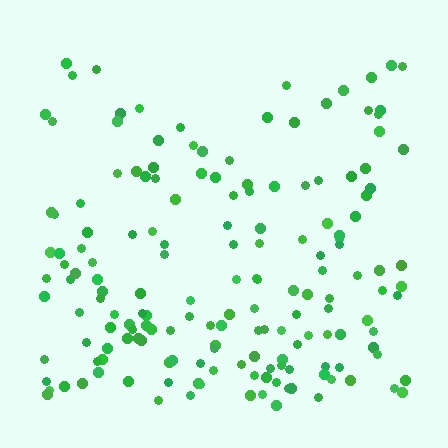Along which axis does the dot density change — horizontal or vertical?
Vertical.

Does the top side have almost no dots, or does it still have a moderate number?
Still a moderate number, just noticeably fewer than the bottom.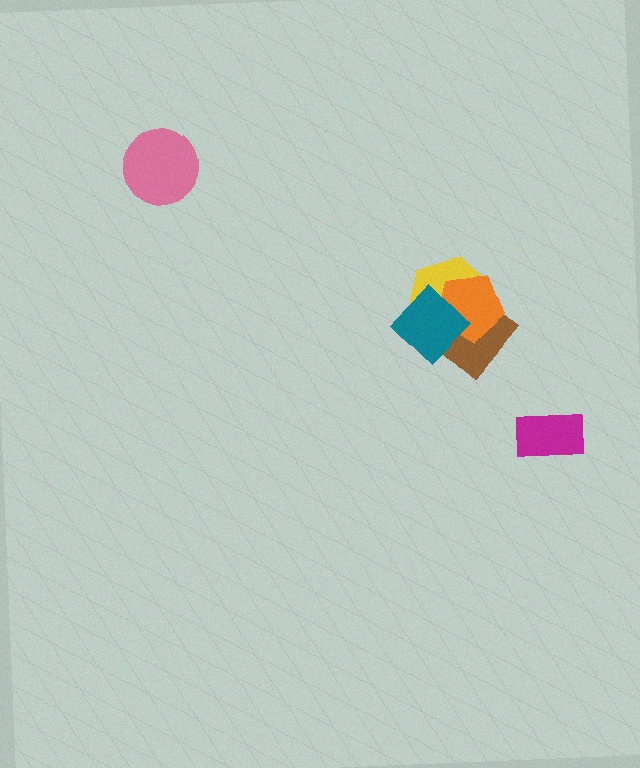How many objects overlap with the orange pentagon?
3 objects overlap with the orange pentagon.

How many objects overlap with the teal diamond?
3 objects overlap with the teal diamond.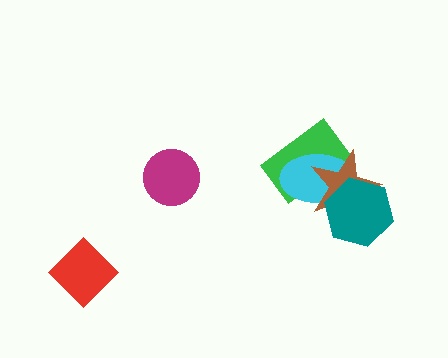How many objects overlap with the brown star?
3 objects overlap with the brown star.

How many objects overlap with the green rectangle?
2 objects overlap with the green rectangle.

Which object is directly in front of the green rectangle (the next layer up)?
The cyan ellipse is directly in front of the green rectangle.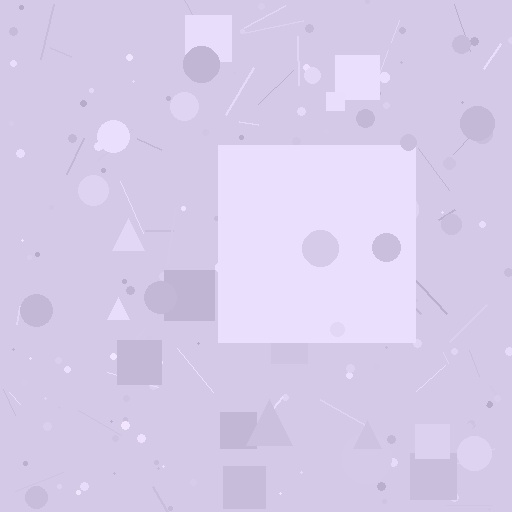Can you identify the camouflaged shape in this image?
The camouflaged shape is a square.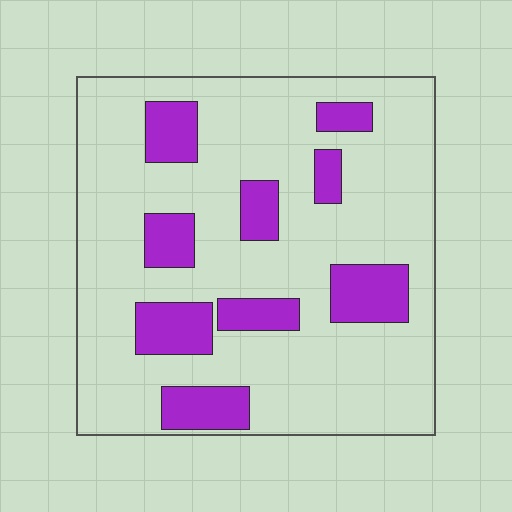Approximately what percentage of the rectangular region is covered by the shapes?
Approximately 20%.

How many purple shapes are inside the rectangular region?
9.